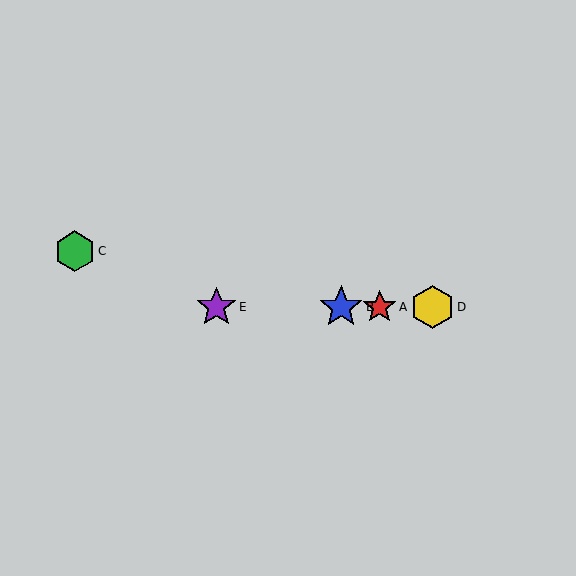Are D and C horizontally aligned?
No, D is at y≈307 and C is at y≈251.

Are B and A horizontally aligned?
Yes, both are at y≈307.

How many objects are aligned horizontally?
4 objects (A, B, D, E) are aligned horizontally.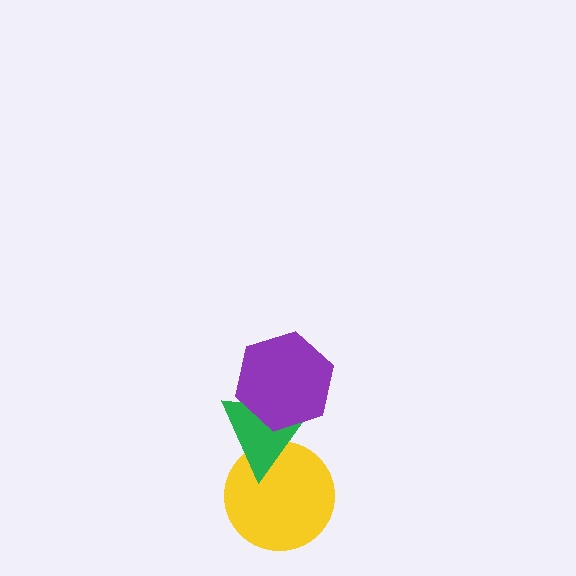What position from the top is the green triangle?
The green triangle is 2nd from the top.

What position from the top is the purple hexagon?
The purple hexagon is 1st from the top.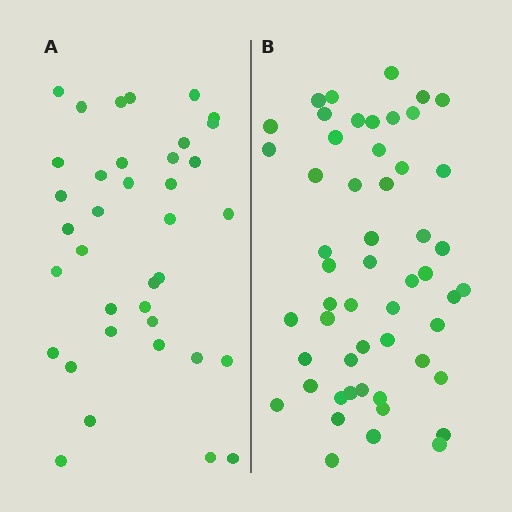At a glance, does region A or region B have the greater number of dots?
Region B (the right region) has more dots.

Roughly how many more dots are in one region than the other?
Region B has approximately 15 more dots than region A.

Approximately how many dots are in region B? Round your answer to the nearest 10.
About 50 dots. (The exact count is 53, which rounds to 50.)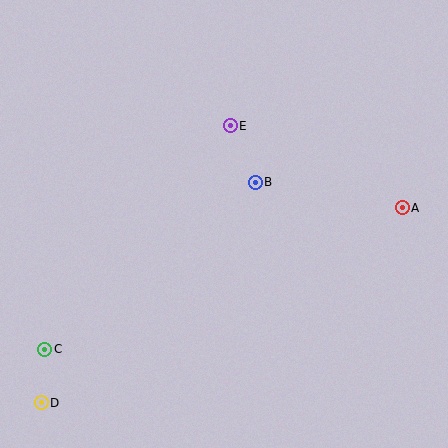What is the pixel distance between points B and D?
The distance between B and D is 307 pixels.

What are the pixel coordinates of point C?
Point C is at (45, 349).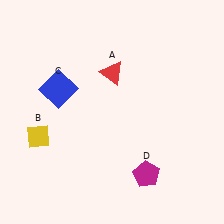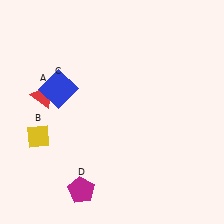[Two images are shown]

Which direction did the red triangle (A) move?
The red triangle (A) moved left.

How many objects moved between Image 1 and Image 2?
2 objects moved between the two images.